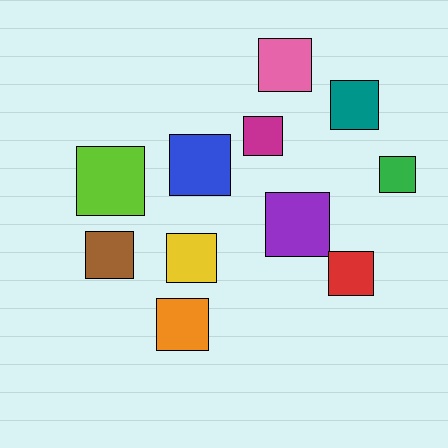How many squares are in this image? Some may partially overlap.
There are 11 squares.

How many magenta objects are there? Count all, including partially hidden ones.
There is 1 magenta object.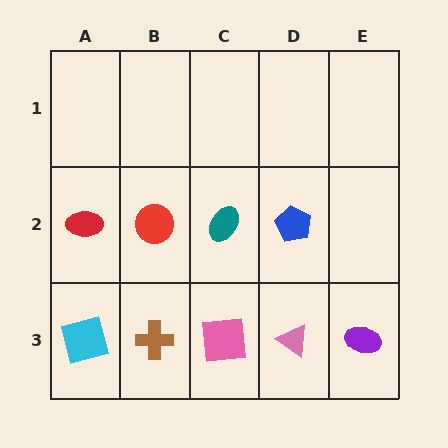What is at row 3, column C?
A pink square.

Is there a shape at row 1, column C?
No, that cell is empty.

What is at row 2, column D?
A blue pentagon.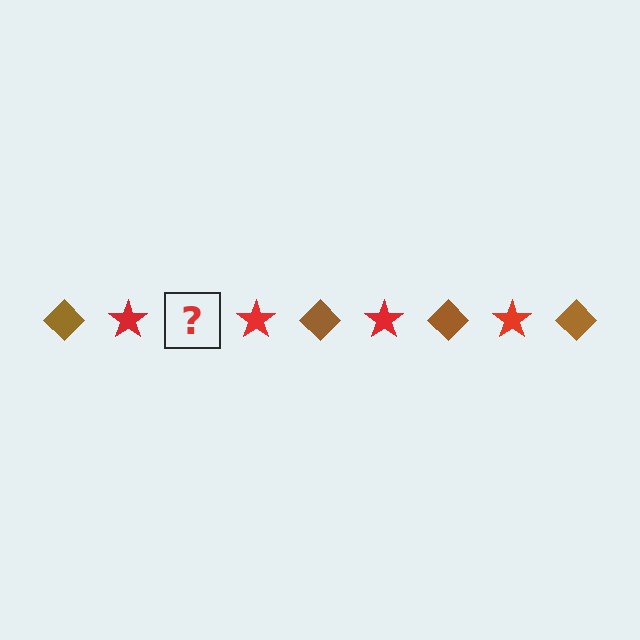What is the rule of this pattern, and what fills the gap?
The rule is that the pattern alternates between brown diamond and red star. The gap should be filled with a brown diamond.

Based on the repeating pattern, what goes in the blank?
The blank should be a brown diamond.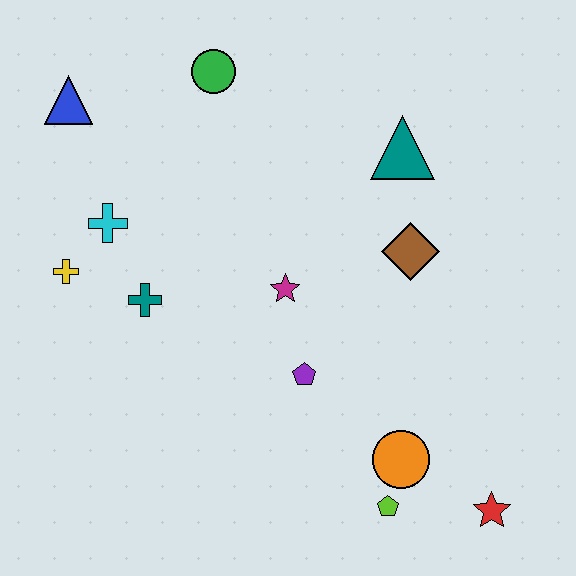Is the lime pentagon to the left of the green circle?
No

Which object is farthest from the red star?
The blue triangle is farthest from the red star.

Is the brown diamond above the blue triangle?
No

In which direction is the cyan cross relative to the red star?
The cyan cross is to the left of the red star.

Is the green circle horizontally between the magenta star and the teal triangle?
No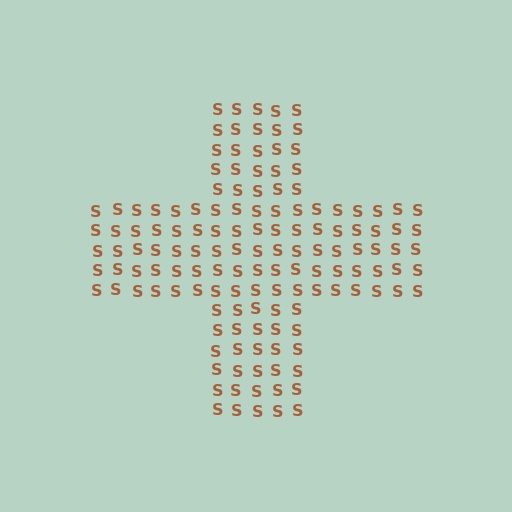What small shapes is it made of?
It is made of small letter S's.